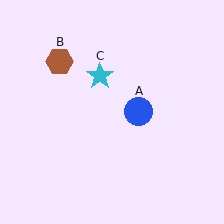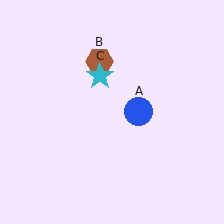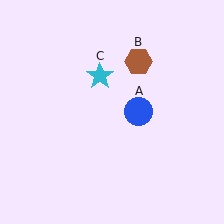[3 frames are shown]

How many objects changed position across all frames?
1 object changed position: brown hexagon (object B).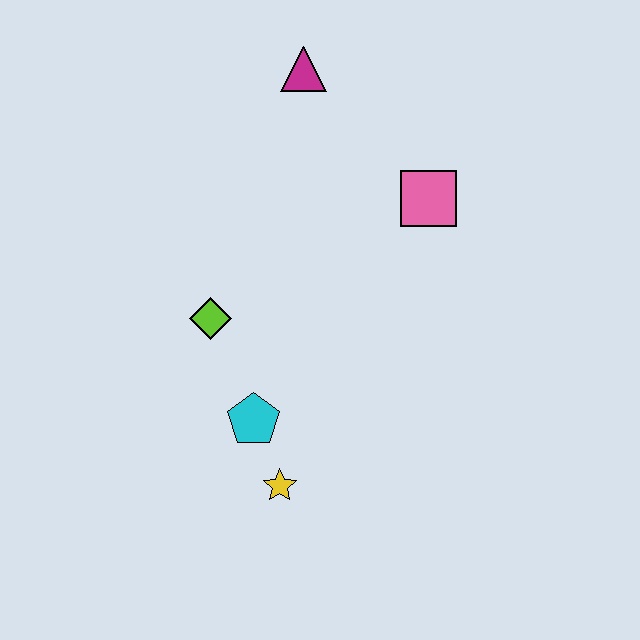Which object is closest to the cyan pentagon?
The yellow star is closest to the cyan pentagon.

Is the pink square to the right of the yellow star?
Yes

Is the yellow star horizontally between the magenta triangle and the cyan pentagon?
Yes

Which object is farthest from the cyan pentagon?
The magenta triangle is farthest from the cyan pentagon.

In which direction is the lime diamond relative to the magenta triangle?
The lime diamond is below the magenta triangle.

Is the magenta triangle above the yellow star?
Yes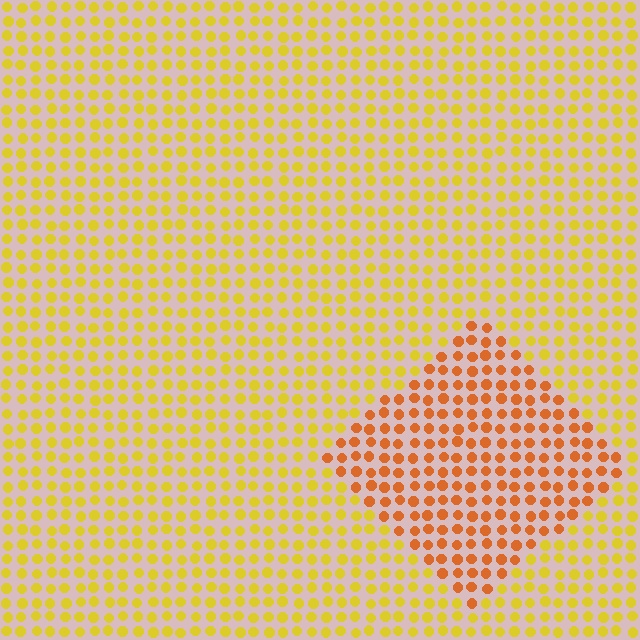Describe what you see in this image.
The image is filled with small yellow elements in a uniform arrangement. A diamond-shaped region is visible where the elements are tinted to a slightly different hue, forming a subtle color boundary.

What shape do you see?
I see a diamond.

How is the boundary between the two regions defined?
The boundary is defined purely by a slight shift in hue (about 34 degrees). Spacing, size, and orientation are identical on both sides.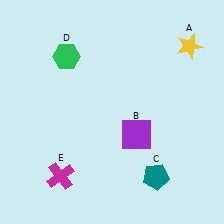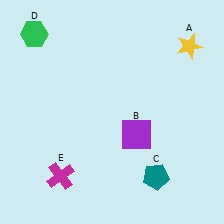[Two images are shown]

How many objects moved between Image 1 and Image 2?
1 object moved between the two images.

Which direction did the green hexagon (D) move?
The green hexagon (D) moved left.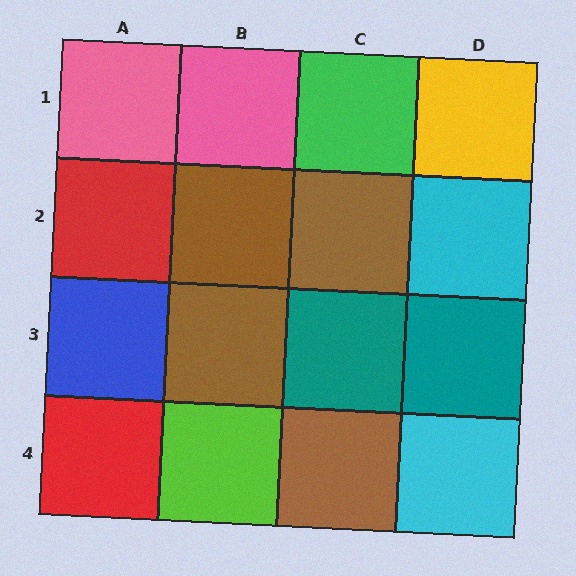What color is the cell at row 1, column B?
Pink.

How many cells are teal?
2 cells are teal.